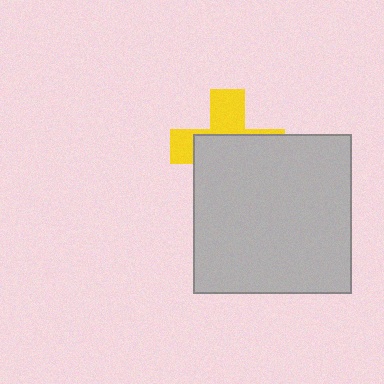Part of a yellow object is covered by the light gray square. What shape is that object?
It is a cross.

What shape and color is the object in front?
The object in front is a light gray square.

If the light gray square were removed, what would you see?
You would see the complete yellow cross.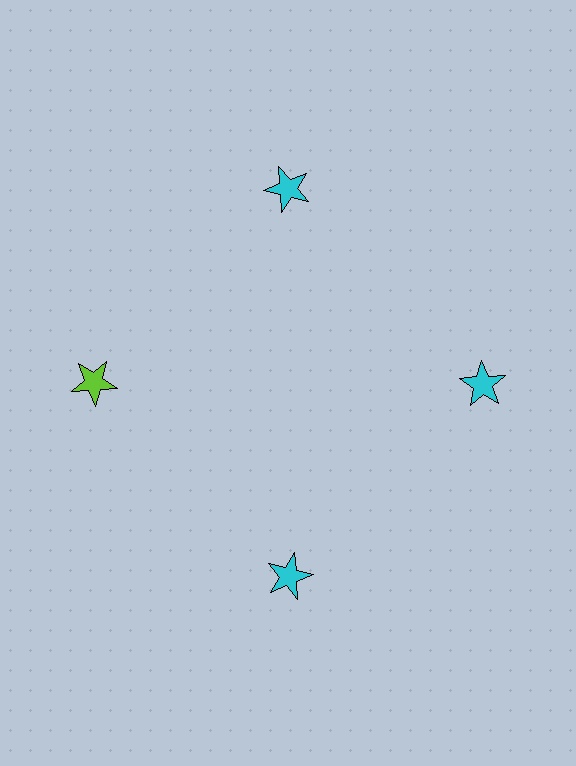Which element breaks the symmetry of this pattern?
The lime star at roughly the 9 o'clock position breaks the symmetry. All other shapes are cyan stars.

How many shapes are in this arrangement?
There are 4 shapes arranged in a ring pattern.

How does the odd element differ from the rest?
It has a different color: lime instead of cyan.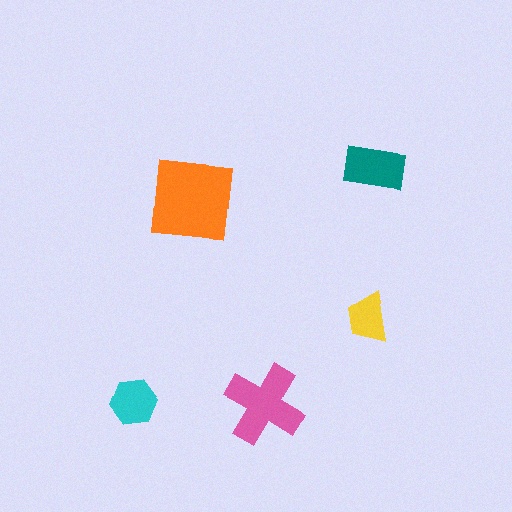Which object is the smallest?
The yellow trapezoid.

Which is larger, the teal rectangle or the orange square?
The orange square.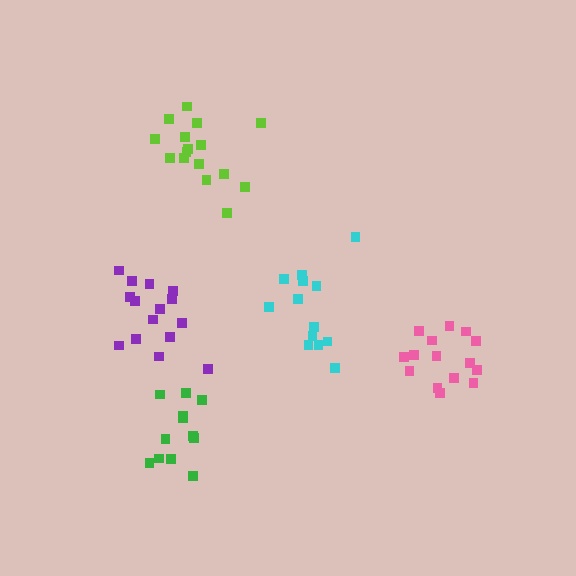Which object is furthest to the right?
The pink cluster is rightmost.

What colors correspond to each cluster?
The clusters are colored: purple, cyan, pink, lime, green.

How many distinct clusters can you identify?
There are 5 distinct clusters.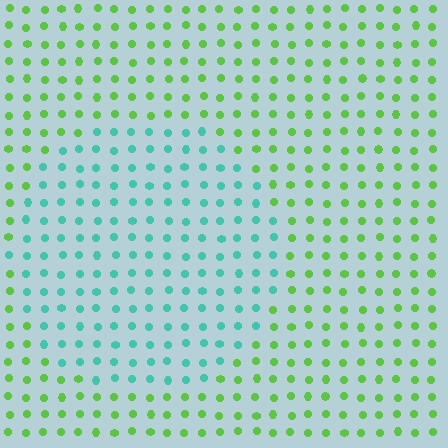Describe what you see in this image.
The image is filled with small lime elements in a uniform arrangement. A circle-shaped region is visible where the elements are tinted to a slightly different hue, forming a subtle color boundary.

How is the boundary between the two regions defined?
The boundary is defined purely by a slight shift in hue (about 61 degrees). Spacing, size, and orientation are identical on both sides.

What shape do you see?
I see a circle.